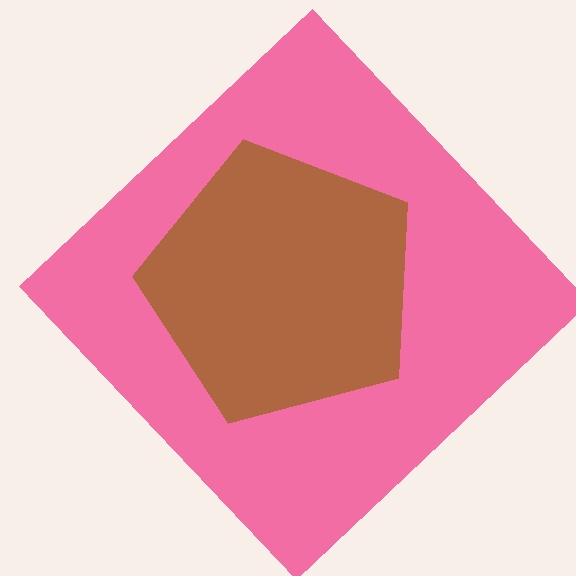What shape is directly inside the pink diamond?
The brown pentagon.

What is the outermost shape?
The pink diamond.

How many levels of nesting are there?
2.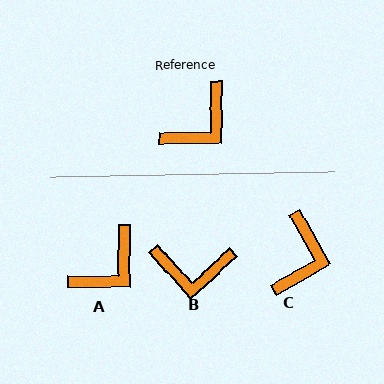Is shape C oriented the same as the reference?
No, it is off by about 30 degrees.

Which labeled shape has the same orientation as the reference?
A.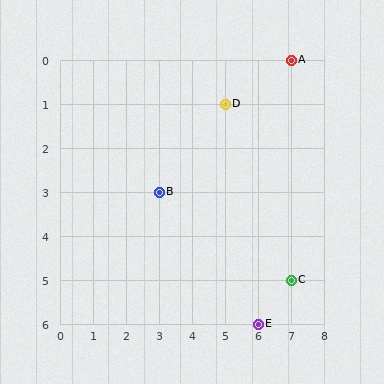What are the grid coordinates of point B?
Point B is at grid coordinates (3, 3).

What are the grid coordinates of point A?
Point A is at grid coordinates (7, 0).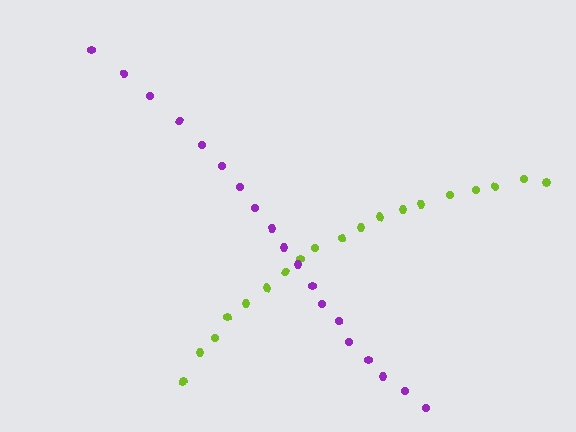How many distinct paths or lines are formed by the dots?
There are 2 distinct paths.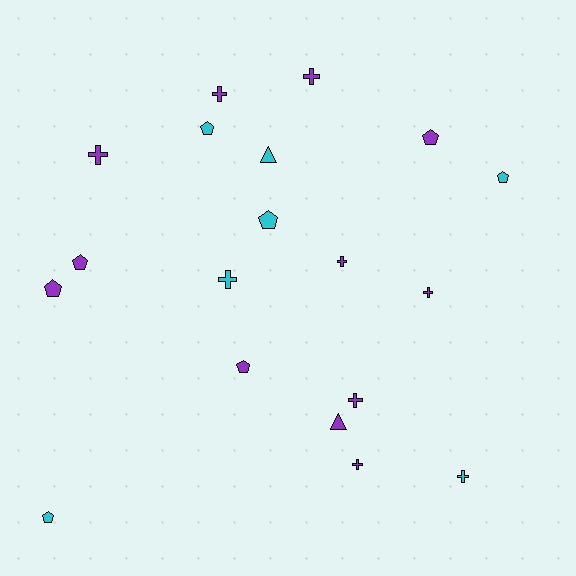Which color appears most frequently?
Purple, with 12 objects.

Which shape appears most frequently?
Cross, with 9 objects.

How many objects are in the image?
There are 19 objects.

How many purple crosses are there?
There are 7 purple crosses.